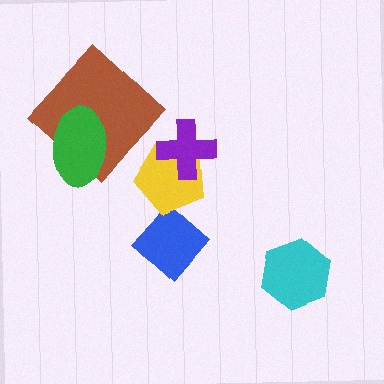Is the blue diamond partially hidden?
No, no other shape covers it.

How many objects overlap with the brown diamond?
1 object overlaps with the brown diamond.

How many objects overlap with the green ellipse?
1 object overlaps with the green ellipse.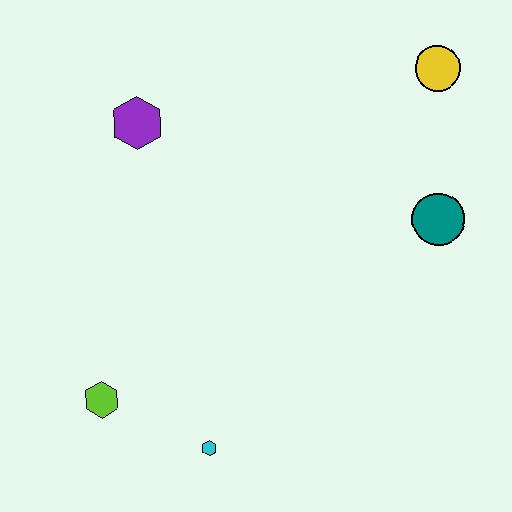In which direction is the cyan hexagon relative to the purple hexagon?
The cyan hexagon is below the purple hexagon.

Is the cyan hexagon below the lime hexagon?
Yes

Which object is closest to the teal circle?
The yellow circle is closest to the teal circle.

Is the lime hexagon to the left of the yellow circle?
Yes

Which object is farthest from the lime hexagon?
The yellow circle is farthest from the lime hexagon.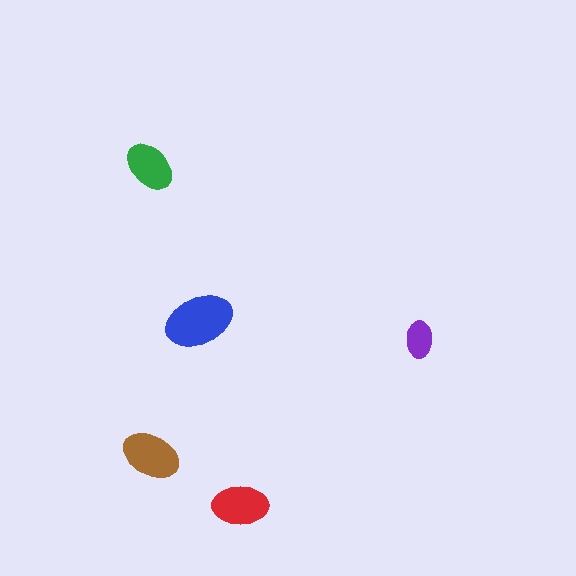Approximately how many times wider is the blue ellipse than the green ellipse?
About 1.5 times wider.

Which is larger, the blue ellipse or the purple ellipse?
The blue one.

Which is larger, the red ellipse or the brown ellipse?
The brown one.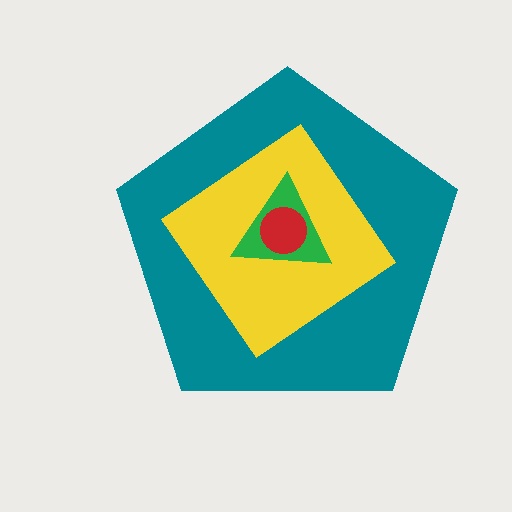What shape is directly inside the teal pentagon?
The yellow diamond.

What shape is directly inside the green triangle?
The red circle.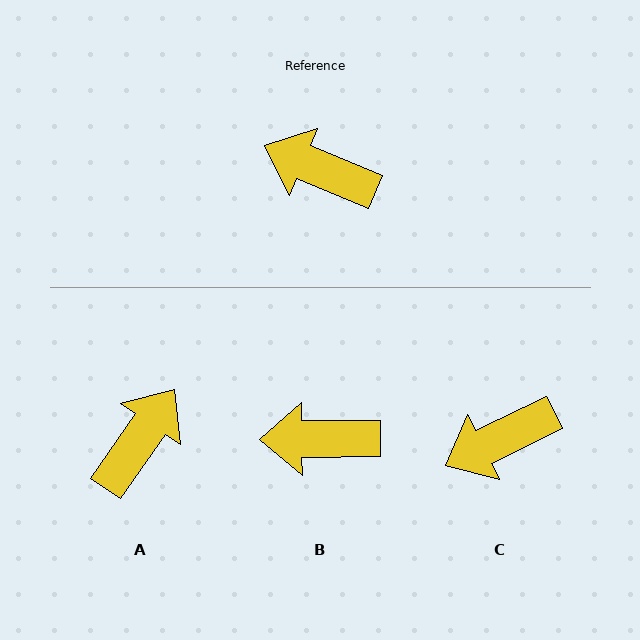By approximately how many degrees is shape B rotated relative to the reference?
Approximately 23 degrees counter-clockwise.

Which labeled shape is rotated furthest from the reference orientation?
A, about 102 degrees away.